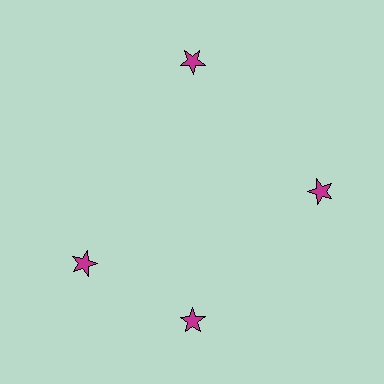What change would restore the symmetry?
The symmetry would be restored by rotating it back into even spacing with its neighbors so that all 4 stars sit at equal angles and equal distance from the center.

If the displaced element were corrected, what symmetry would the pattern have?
It would have 4-fold rotational symmetry — the pattern would map onto itself every 90 degrees.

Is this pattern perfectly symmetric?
No. The 4 magenta stars are arranged in a ring, but one element near the 9 o'clock position is rotated out of alignment along the ring, breaking the 4-fold rotational symmetry.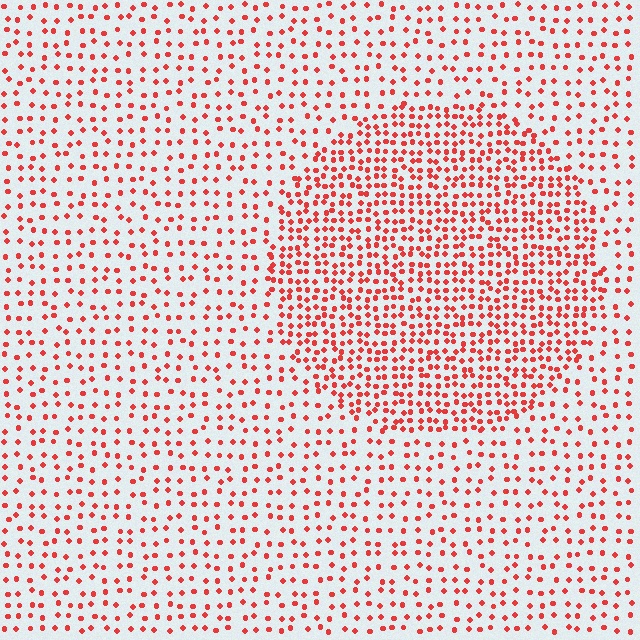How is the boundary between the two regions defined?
The boundary is defined by a change in element density (approximately 2.1x ratio). All elements are the same color, size, and shape.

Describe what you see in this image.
The image contains small red elements arranged at two different densities. A circle-shaped region is visible where the elements are more densely packed than the surrounding area.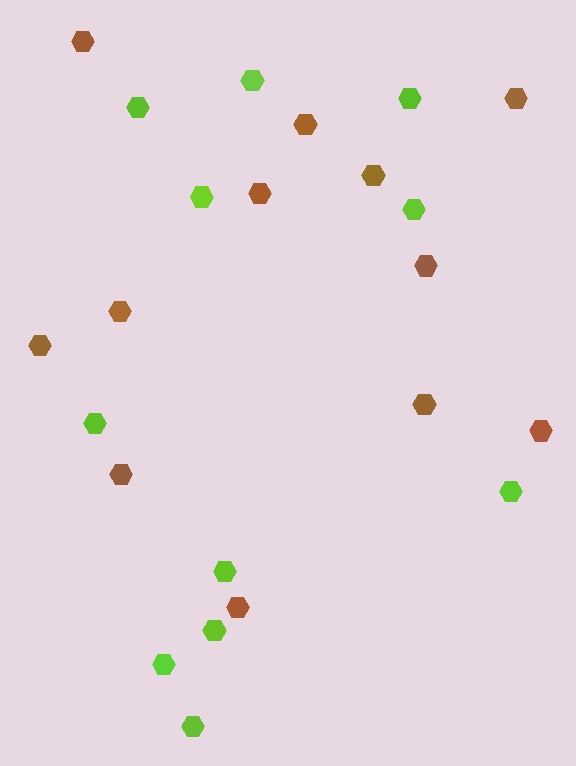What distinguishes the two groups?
There are 2 groups: one group of lime hexagons (11) and one group of brown hexagons (12).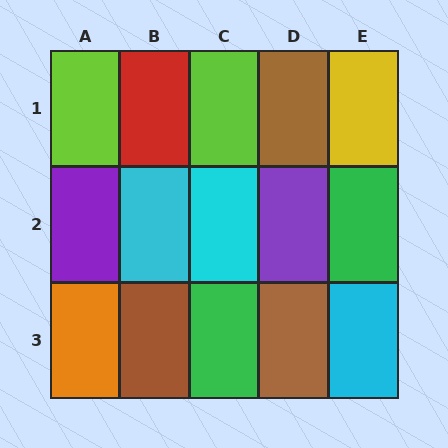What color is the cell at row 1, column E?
Yellow.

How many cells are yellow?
1 cell is yellow.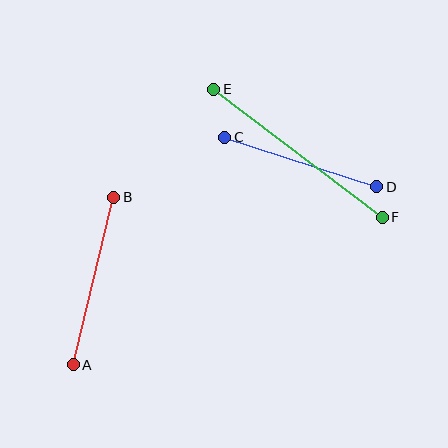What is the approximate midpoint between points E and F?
The midpoint is at approximately (298, 153) pixels.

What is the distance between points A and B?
The distance is approximately 172 pixels.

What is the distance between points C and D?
The distance is approximately 160 pixels.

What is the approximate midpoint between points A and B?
The midpoint is at approximately (94, 281) pixels.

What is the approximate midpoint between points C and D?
The midpoint is at approximately (301, 162) pixels.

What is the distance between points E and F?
The distance is approximately 212 pixels.